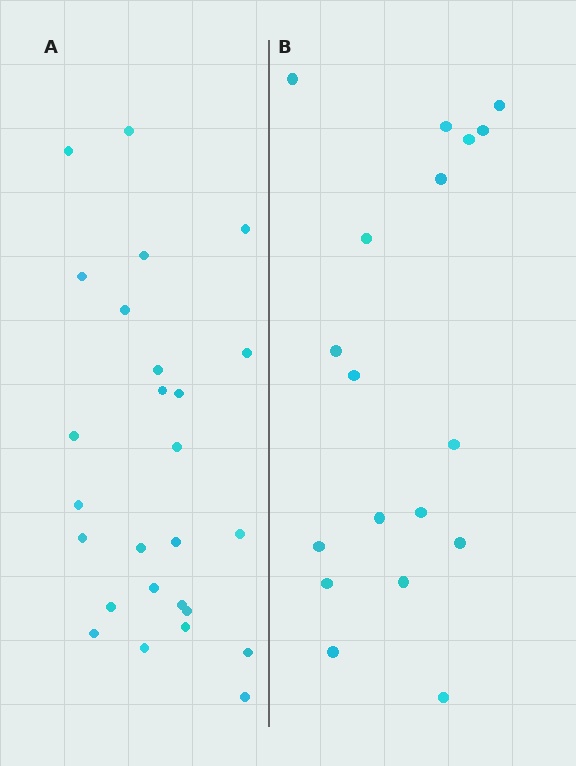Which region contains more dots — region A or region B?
Region A (the left region) has more dots.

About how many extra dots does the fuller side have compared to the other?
Region A has roughly 8 or so more dots than region B.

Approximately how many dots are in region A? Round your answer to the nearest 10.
About 30 dots. (The exact count is 26, which rounds to 30.)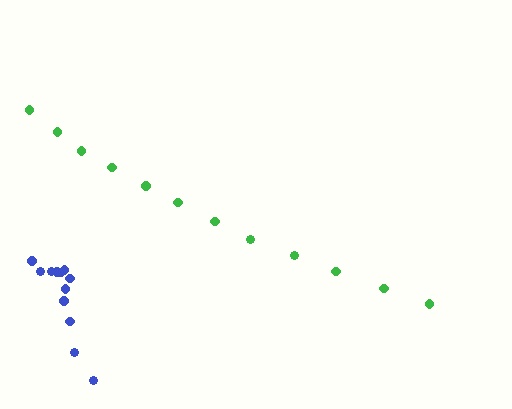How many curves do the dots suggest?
There are 2 distinct paths.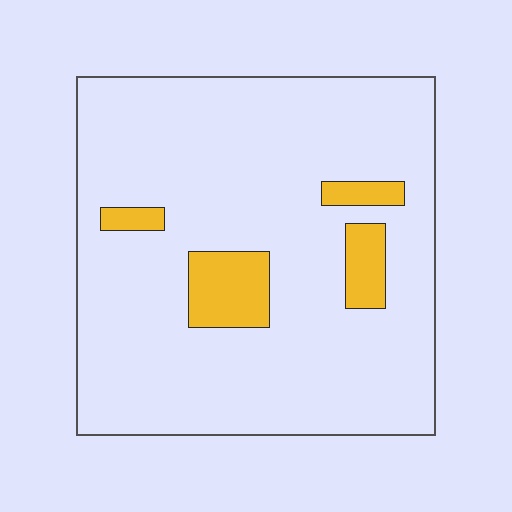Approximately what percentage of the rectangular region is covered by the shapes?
Approximately 10%.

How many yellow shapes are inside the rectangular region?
4.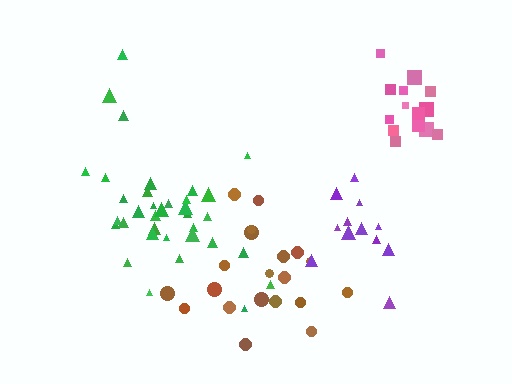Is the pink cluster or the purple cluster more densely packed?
Pink.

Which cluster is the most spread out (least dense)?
Brown.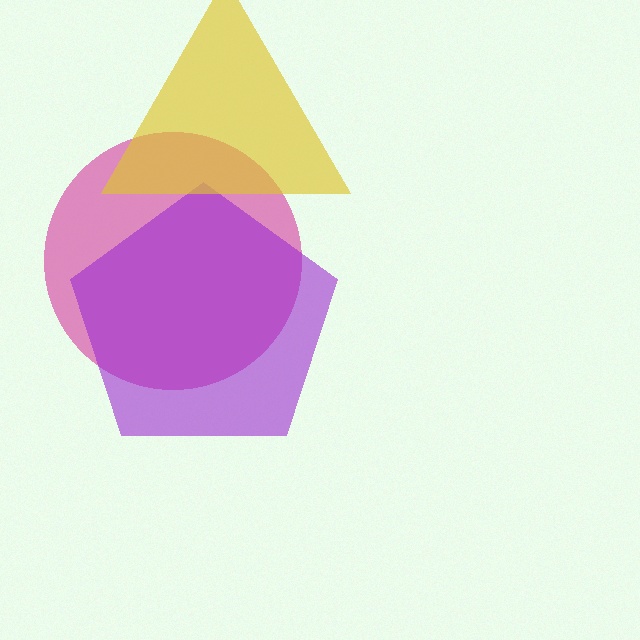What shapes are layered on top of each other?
The layered shapes are: a pink circle, a purple pentagon, a yellow triangle.